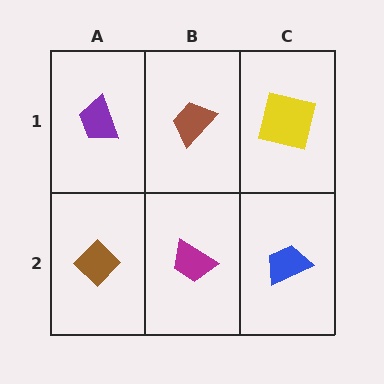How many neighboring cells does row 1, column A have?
2.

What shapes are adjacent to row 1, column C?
A blue trapezoid (row 2, column C), a brown trapezoid (row 1, column B).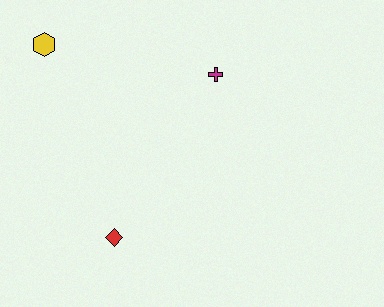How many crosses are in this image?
There is 1 cross.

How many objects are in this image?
There are 3 objects.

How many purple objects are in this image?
There are no purple objects.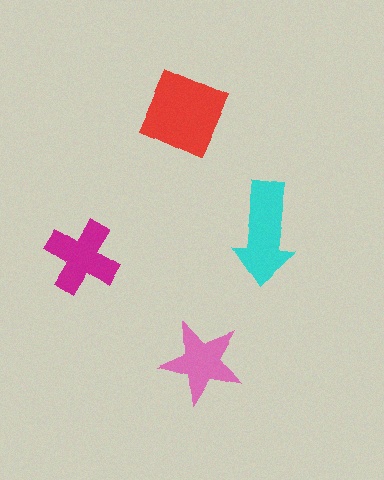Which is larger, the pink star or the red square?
The red square.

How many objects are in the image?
There are 4 objects in the image.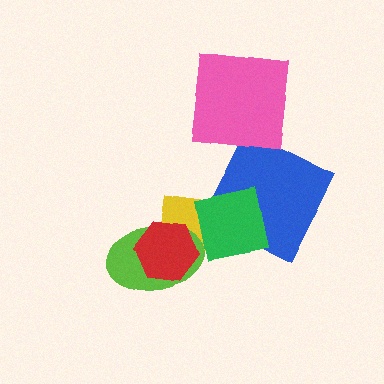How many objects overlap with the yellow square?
3 objects overlap with the yellow square.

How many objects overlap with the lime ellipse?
3 objects overlap with the lime ellipse.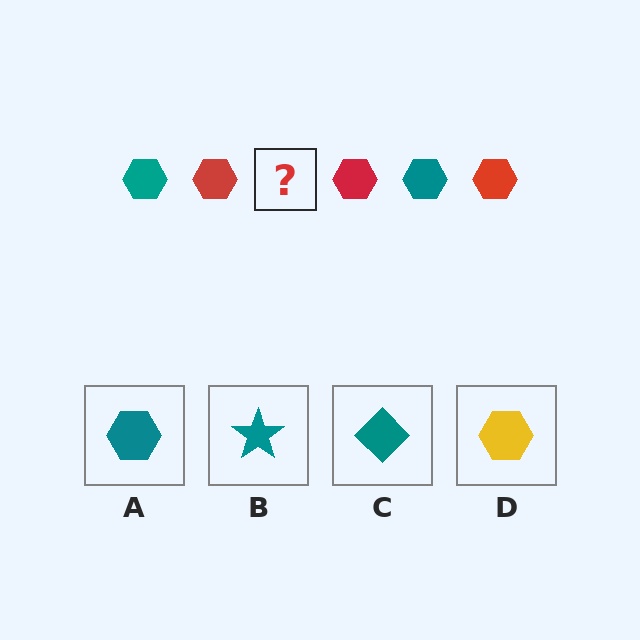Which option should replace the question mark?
Option A.